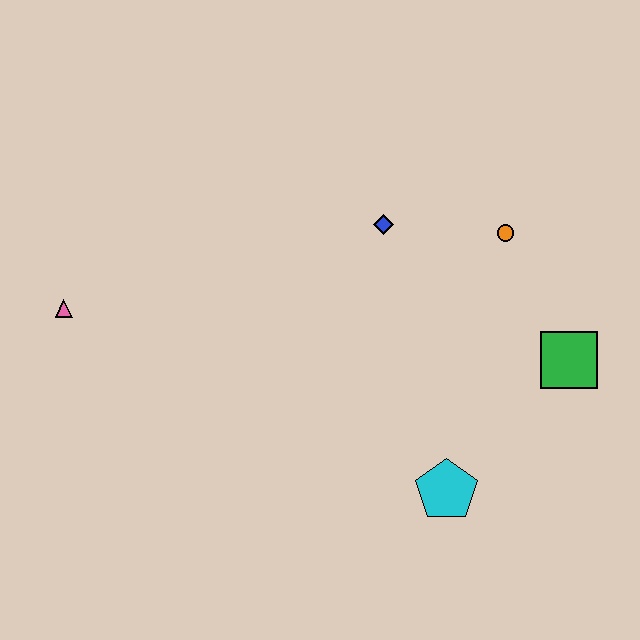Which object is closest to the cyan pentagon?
The green square is closest to the cyan pentagon.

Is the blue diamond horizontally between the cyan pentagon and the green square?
No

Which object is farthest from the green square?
The pink triangle is farthest from the green square.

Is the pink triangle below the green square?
No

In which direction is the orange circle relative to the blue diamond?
The orange circle is to the right of the blue diamond.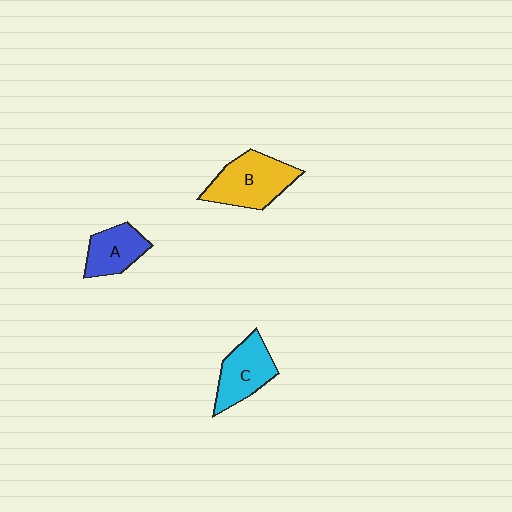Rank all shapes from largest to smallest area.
From largest to smallest: B (yellow), C (cyan), A (blue).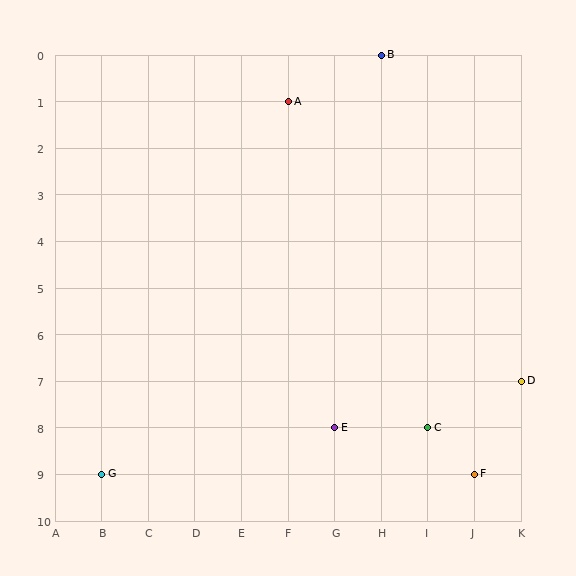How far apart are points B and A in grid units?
Points B and A are 2 columns and 1 row apart (about 2.2 grid units diagonally).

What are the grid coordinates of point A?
Point A is at grid coordinates (F, 1).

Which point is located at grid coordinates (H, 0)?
Point B is at (H, 0).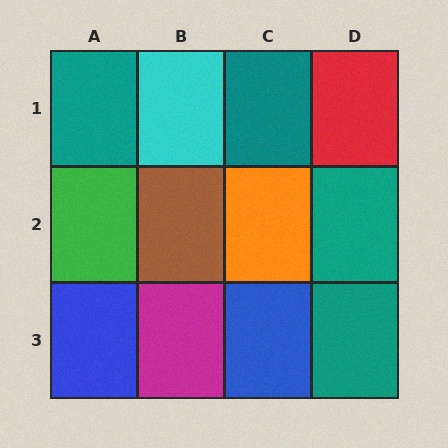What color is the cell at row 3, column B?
Magenta.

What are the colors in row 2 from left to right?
Green, brown, orange, teal.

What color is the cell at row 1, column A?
Teal.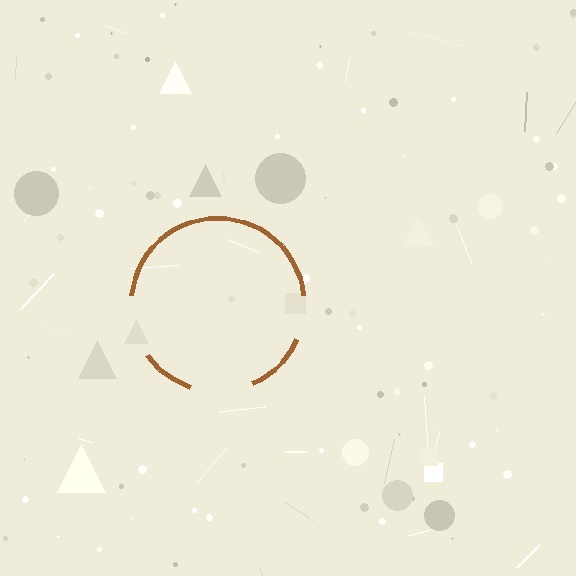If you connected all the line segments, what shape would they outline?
They would outline a circle.